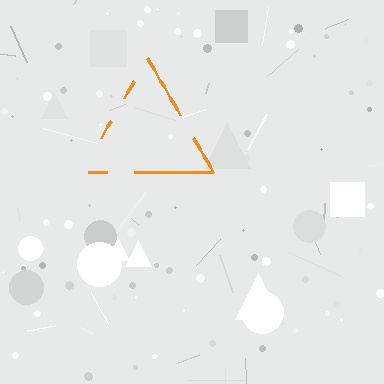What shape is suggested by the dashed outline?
The dashed outline suggests a triangle.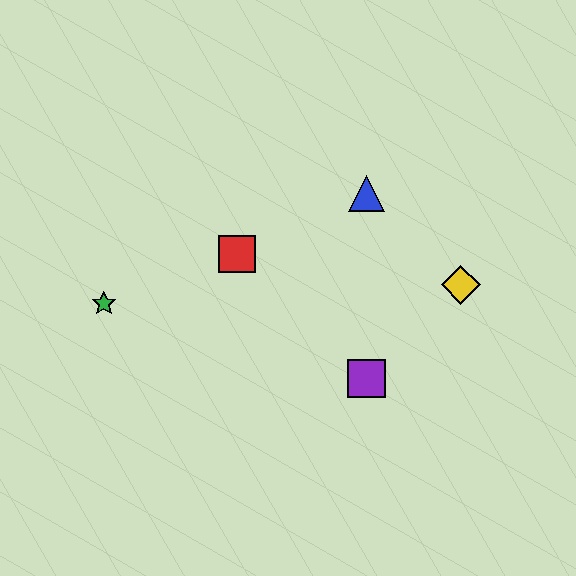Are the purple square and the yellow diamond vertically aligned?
No, the purple square is at x≈366 and the yellow diamond is at x≈461.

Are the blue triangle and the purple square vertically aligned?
Yes, both are at x≈366.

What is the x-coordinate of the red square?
The red square is at x≈237.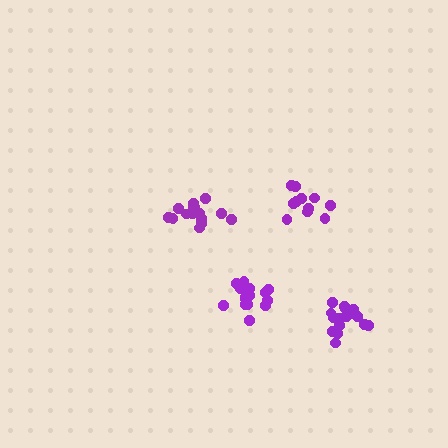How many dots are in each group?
Group 1: 17 dots, Group 2: 17 dots, Group 3: 15 dots, Group 4: 11 dots (60 total).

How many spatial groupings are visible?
There are 4 spatial groupings.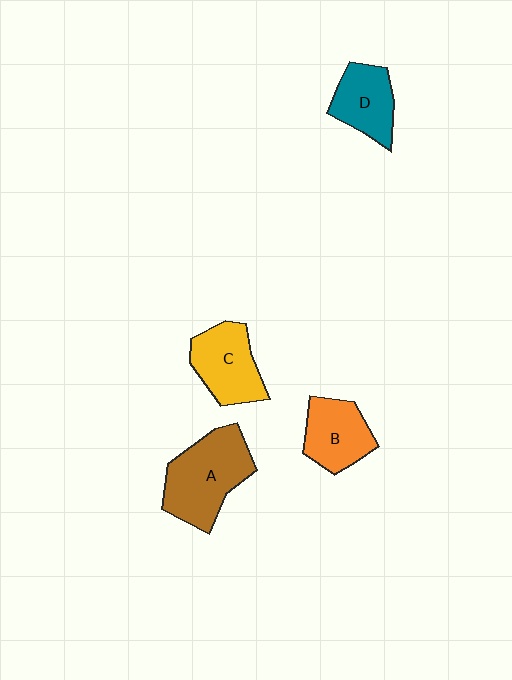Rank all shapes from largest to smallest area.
From largest to smallest: A (brown), C (yellow), B (orange), D (teal).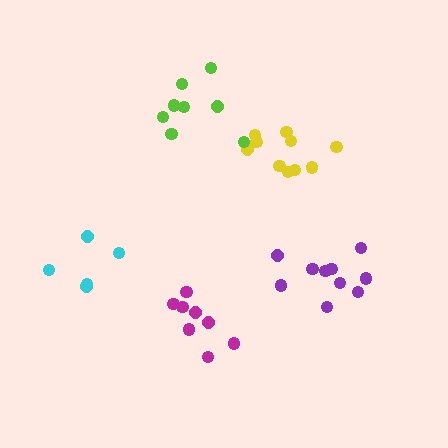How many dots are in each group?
Group 1: 10 dots, Group 2: 8 dots, Group 3: 8 dots, Group 4: 10 dots, Group 5: 5 dots (41 total).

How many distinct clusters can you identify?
There are 5 distinct clusters.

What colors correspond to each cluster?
The clusters are colored: yellow, magenta, lime, purple, cyan.